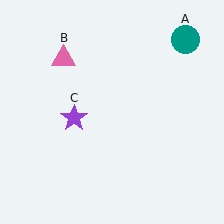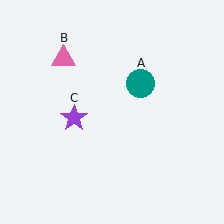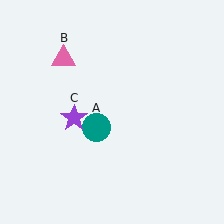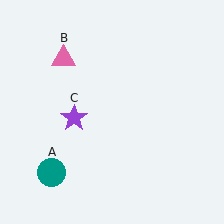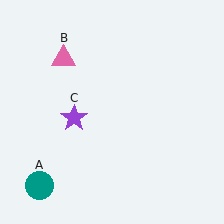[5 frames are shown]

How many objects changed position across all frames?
1 object changed position: teal circle (object A).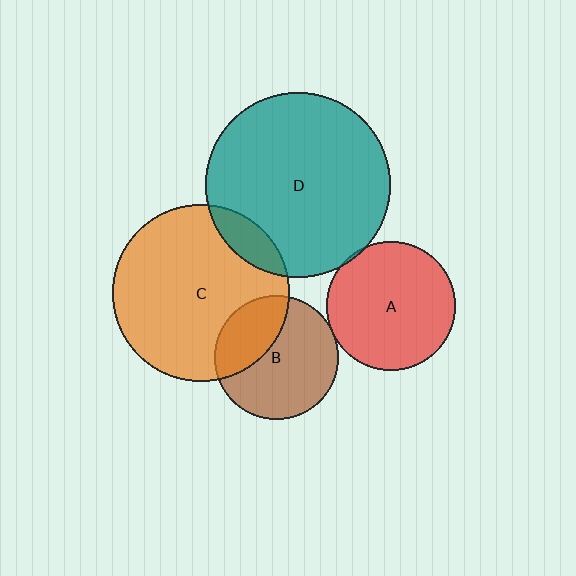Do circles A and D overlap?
Yes.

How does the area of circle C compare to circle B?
Approximately 2.0 times.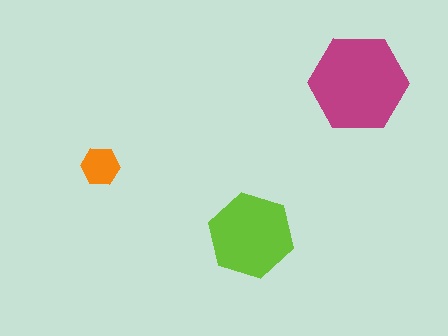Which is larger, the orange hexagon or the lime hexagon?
The lime one.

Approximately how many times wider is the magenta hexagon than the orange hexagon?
About 2.5 times wider.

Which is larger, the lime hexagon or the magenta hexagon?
The magenta one.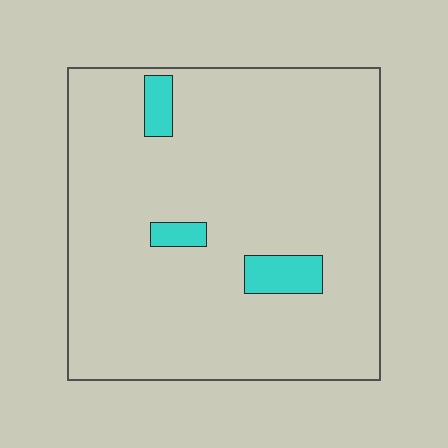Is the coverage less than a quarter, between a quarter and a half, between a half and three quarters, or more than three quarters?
Less than a quarter.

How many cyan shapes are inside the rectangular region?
3.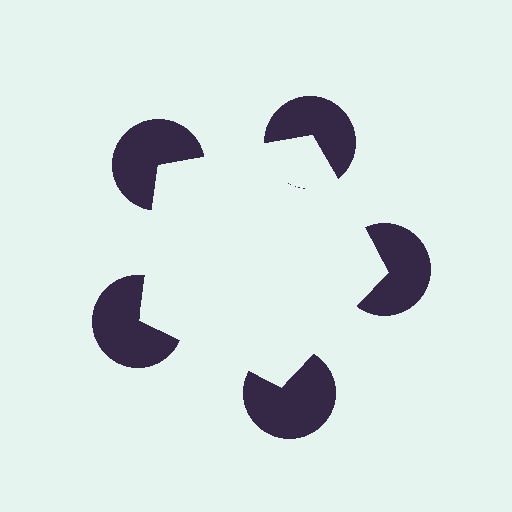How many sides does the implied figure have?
5 sides.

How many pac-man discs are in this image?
There are 5 — one at each vertex of the illusory pentagon.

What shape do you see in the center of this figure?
An illusory pentagon — its edges are inferred from the aligned wedge cuts in the pac-man discs, not physically drawn.